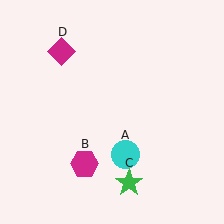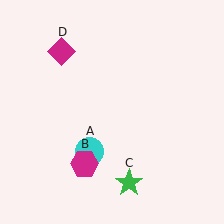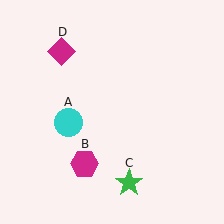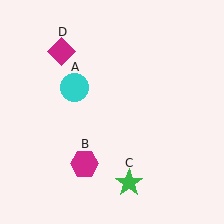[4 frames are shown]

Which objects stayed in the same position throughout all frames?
Magenta hexagon (object B) and green star (object C) and magenta diamond (object D) remained stationary.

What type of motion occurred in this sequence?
The cyan circle (object A) rotated clockwise around the center of the scene.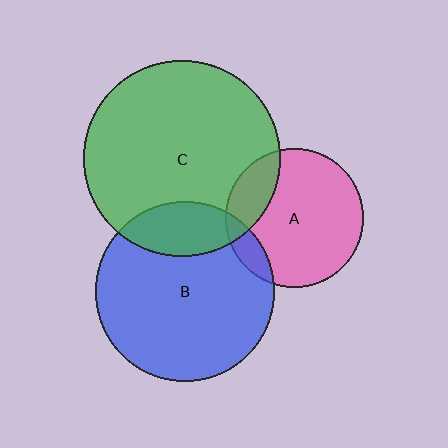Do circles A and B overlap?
Yes.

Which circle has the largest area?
Circle C (green).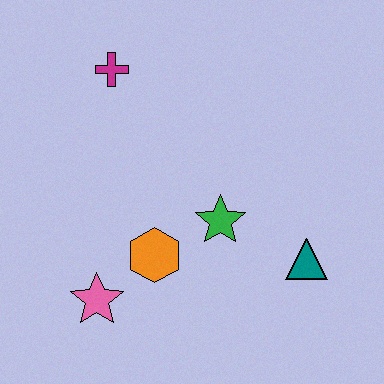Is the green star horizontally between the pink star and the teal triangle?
Yes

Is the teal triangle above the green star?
No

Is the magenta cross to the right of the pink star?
Yes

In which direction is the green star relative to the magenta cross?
The green star is below the magenta cross.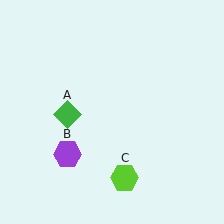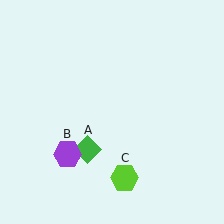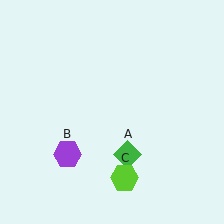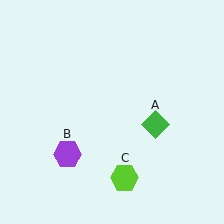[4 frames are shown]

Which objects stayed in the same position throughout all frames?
Purple hexagon (object B) and lime hexagon (object C) remained stationary.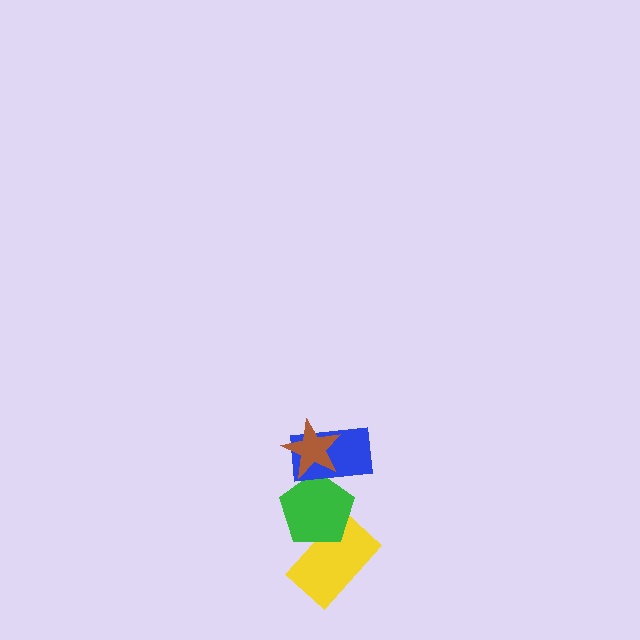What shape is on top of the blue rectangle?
The brown star is on top of the blue rectangle.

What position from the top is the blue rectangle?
The blue rectangle is 2nd from the top.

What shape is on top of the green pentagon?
The blue rectangle is on top of the green pentagon.